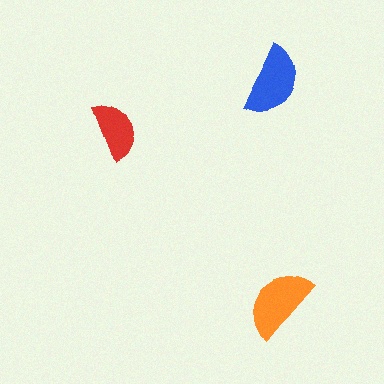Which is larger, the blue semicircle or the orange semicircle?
The orange one.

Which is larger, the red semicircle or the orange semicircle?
The orange one.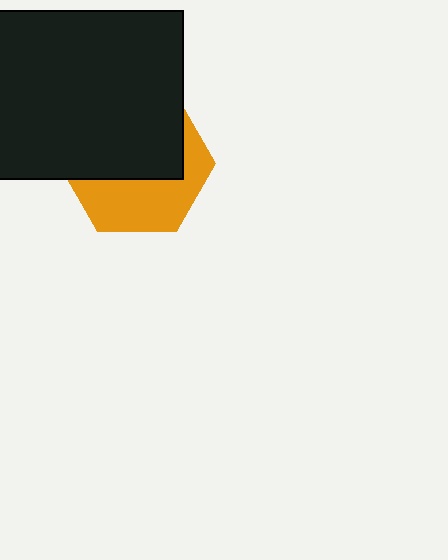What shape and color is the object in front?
The object in front is a black rectangle.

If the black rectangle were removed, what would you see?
You would see the complete orange hexagon.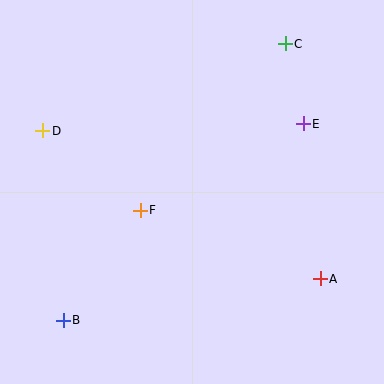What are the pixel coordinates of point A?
Point A is at (320, 279).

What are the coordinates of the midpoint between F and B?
The midpoint between F and B is at (102, 265).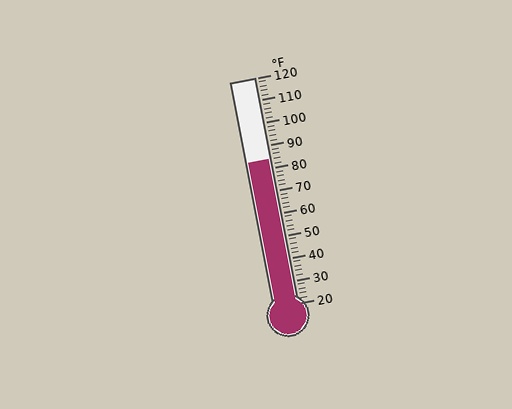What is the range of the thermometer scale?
The thermometer scale ranges from 20°F to 120°F.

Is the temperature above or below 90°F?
The temperature is below 90°F.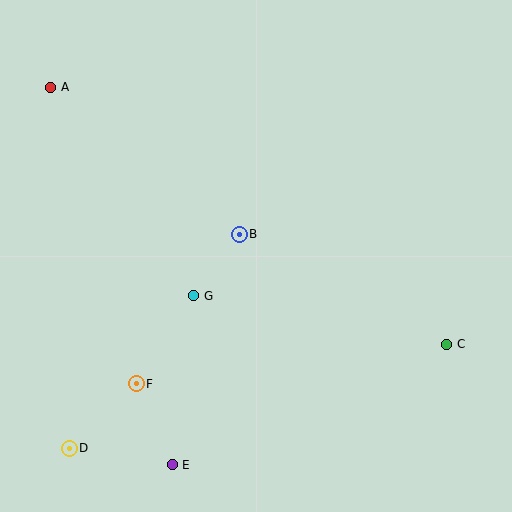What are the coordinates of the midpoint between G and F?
The midpoint between G and F is at (165, 340).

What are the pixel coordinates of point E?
Point E is at (172, 465).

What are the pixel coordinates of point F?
Point F is at (136, 384).